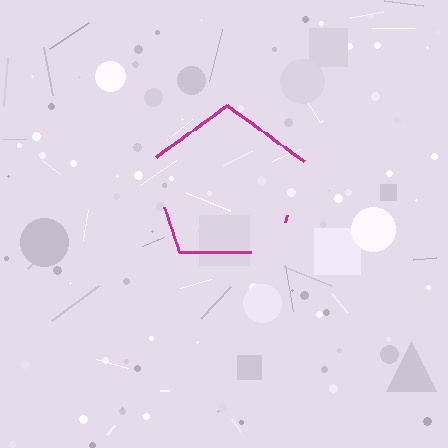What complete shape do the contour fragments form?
The contour fragments form a pentagon.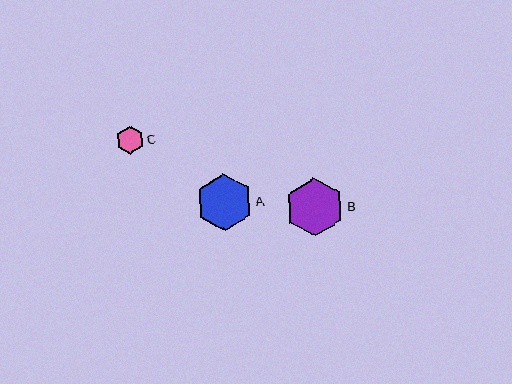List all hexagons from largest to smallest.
From largest to smallest: B, A, C.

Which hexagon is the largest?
Hexagon B is the largest with a size of approximately 58 pixels.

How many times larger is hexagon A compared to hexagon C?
Hexagon A is approximately 2.0 times the size of hexagon C.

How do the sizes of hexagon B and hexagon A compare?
Hexagon B and hexagon A are approximately the same size.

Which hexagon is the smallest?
Hexagon C is the smallest with a size of approximately 28 pixels.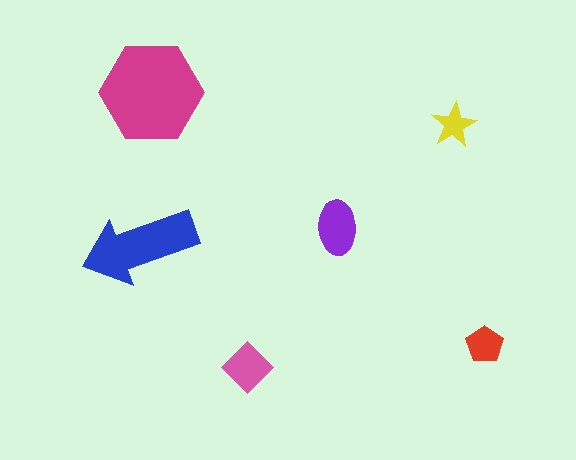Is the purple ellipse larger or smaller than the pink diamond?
Larger.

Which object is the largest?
The magenta hexagon.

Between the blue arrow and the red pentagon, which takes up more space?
The blue arrow.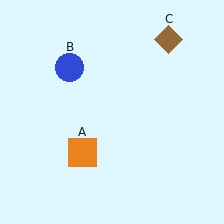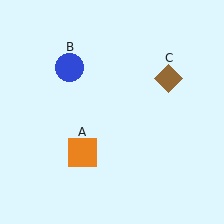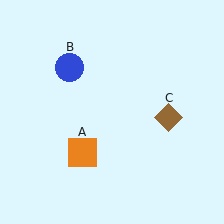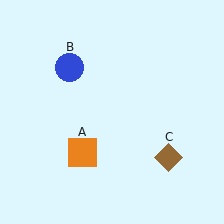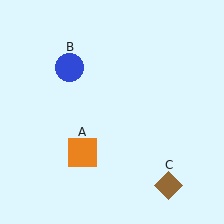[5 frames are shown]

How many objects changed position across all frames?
1 object changed position: brown diamond (object C).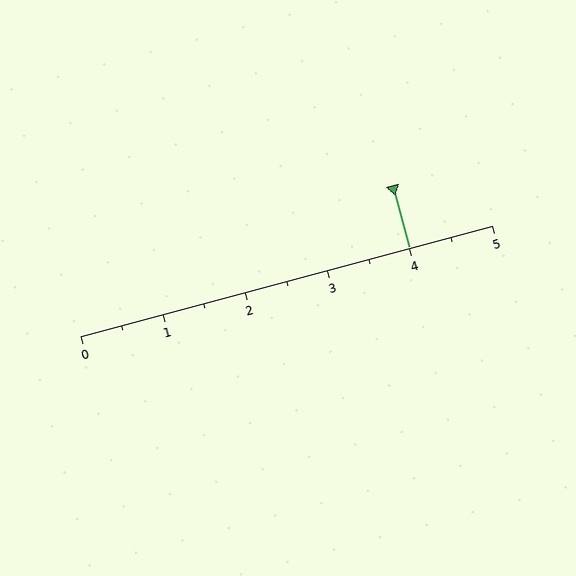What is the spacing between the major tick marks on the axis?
The major ticks are spaced 1 apart.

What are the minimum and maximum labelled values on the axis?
The axis runs from 0 to 5.